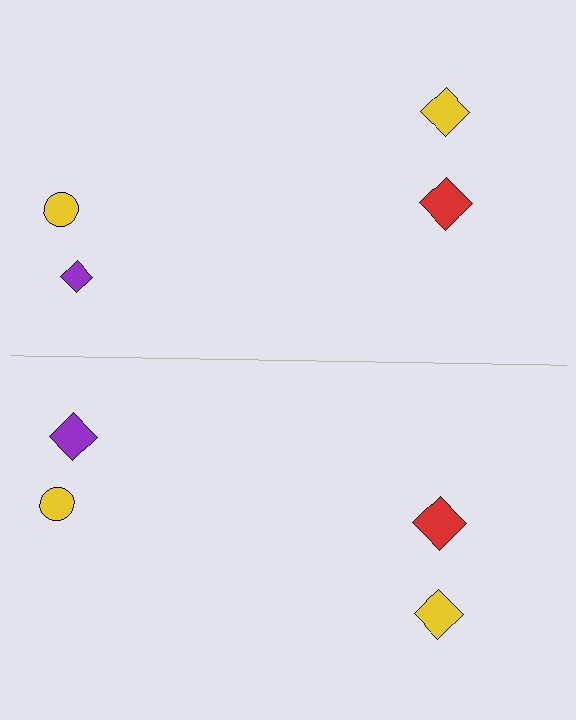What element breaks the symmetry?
The purple diamond on the bottom side has a different size than its mirror counterpart.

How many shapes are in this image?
There are 8 shapes in this image.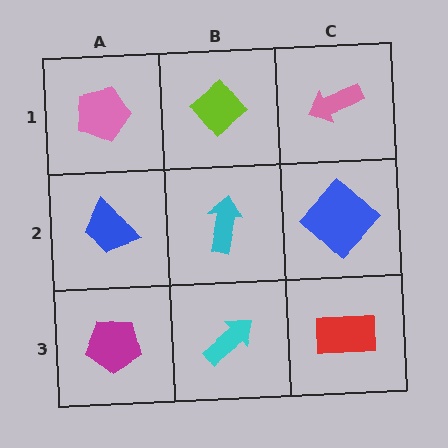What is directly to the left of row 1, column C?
A lime diamond.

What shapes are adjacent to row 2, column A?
A pink pentagon (row 1, column A), a magenta pentagon (row 3, column A), a cyan arrow (row 2, column B).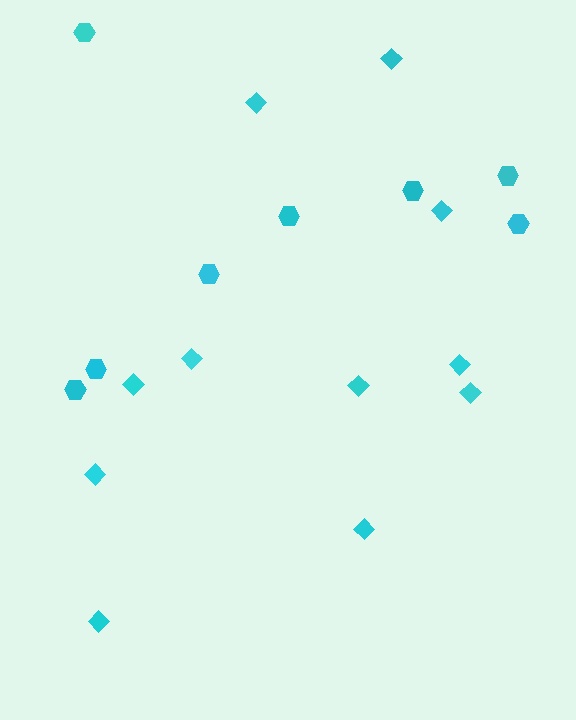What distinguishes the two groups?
There are 2 groups: one group of diamonds (11) and one group of hexagons (8).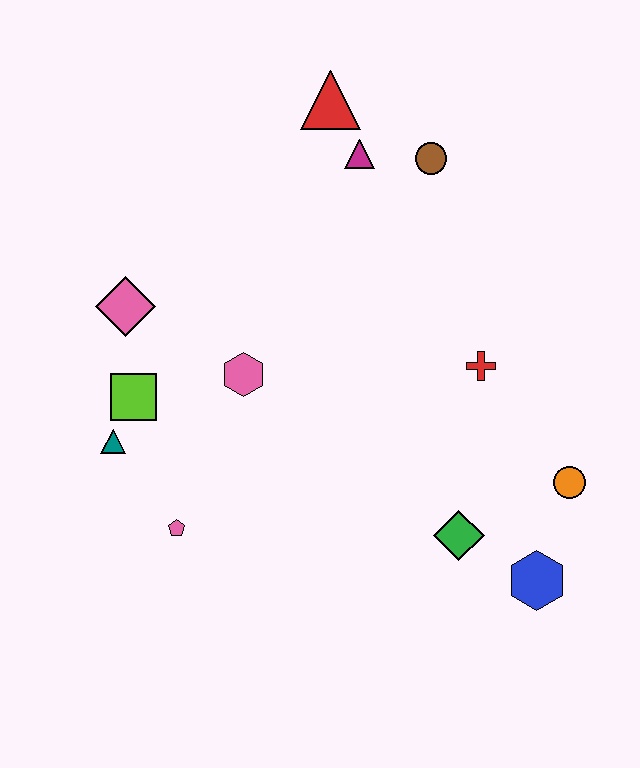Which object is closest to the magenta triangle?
The red triangle is closest to the magenta triangle.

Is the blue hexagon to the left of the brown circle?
No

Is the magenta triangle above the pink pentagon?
Yes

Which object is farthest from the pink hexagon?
The blue hexagon is farthest from the pink hexagon.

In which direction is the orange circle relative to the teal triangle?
The orange circle is to the right of the teal triangle.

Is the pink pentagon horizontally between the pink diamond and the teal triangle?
No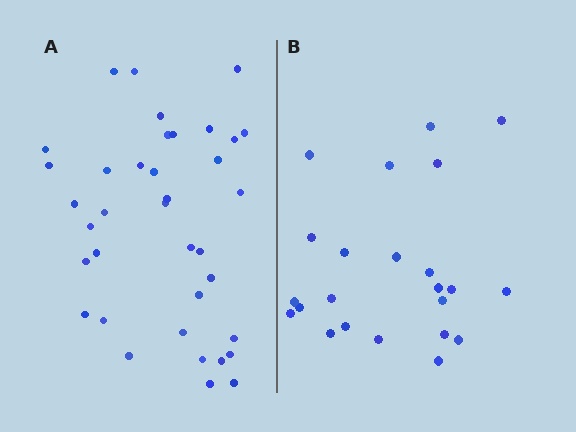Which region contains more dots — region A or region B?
Region A (the left region) has more dots.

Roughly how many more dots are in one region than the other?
Region A has approximately 15 more dots than region B.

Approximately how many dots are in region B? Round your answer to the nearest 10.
About 20 dots. (The exact count is 23, which rounds to 20.)